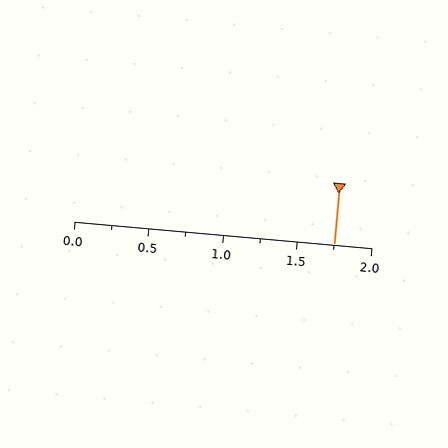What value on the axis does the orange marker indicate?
The marker indicates approximately 1.75.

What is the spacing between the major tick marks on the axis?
The major ticks are spaced 0.5 apart.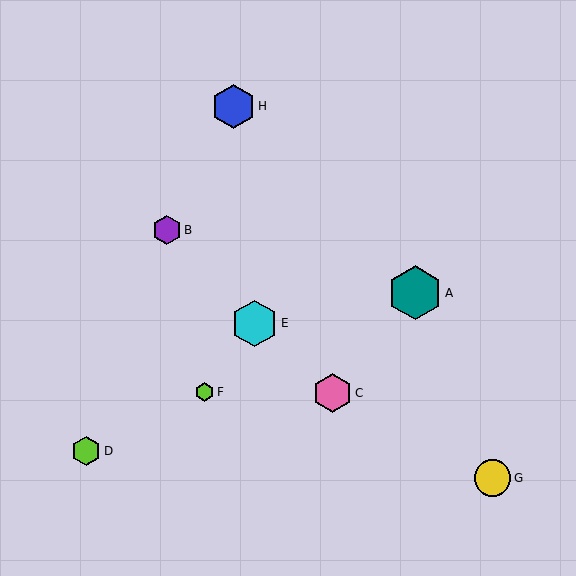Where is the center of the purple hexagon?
The center of the purple hexagon is at (167, 230).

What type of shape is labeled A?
Shape A is a teal hexagon.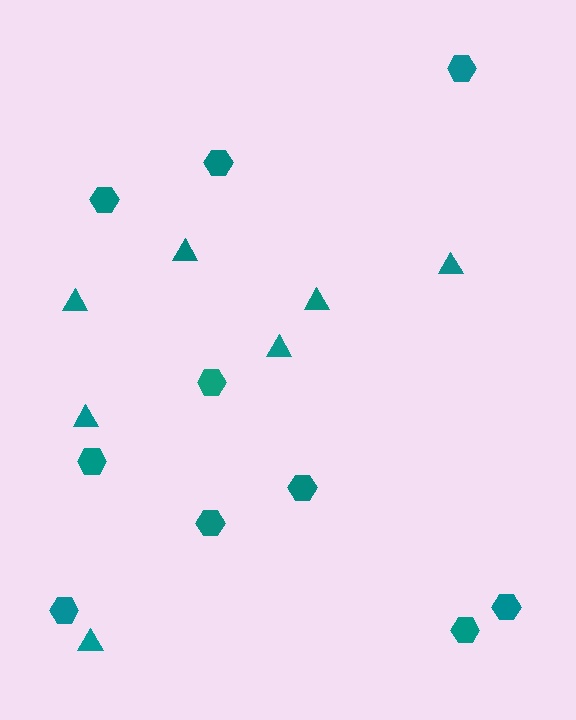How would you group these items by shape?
There are 2 groups: one group of triangles (7) and one group of hexagons (10).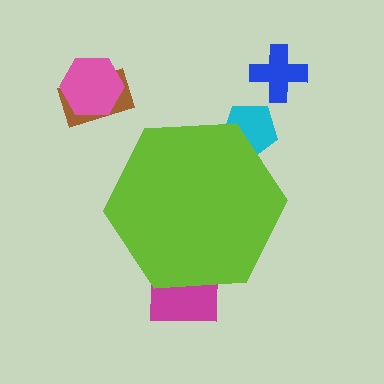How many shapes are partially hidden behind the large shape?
2 shapes are partially hidden.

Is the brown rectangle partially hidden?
No, the brown rectangle is fully visible.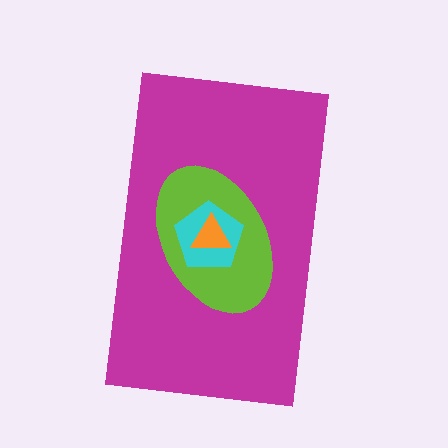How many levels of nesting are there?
4.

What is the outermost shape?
The magenta rectangle.